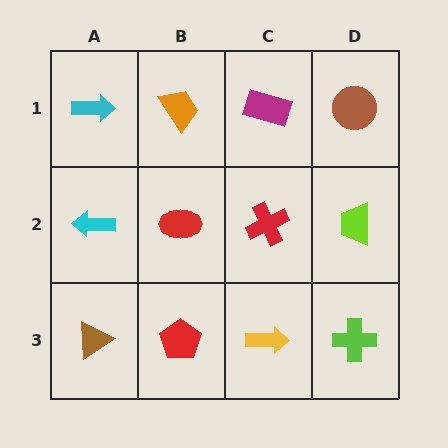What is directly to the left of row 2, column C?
A red ellipse.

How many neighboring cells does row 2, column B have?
4.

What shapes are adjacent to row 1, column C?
A red cross (row 2, column C), an orange trapezoid (row 1, column B), a brown circle (row 1, column D).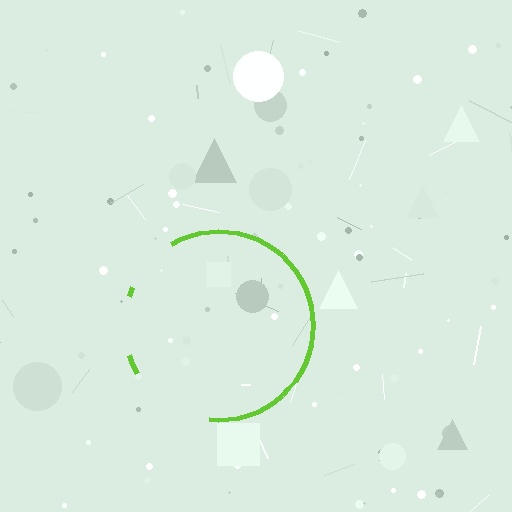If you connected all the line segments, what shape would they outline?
They would outline a circle.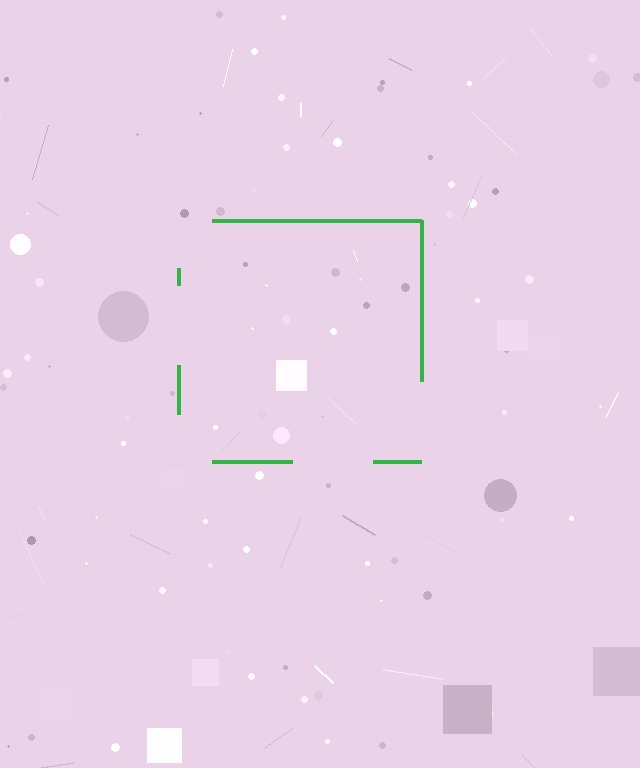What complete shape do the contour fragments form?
The contour fragments form a square.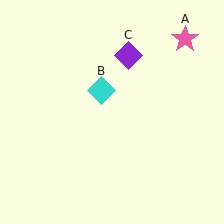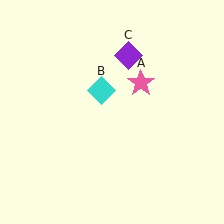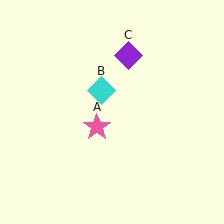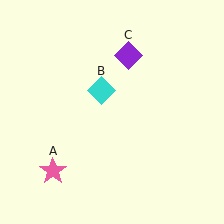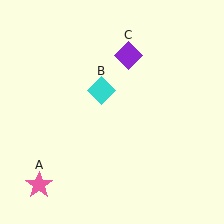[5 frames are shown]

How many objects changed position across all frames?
1 object changed position: pink star (object A).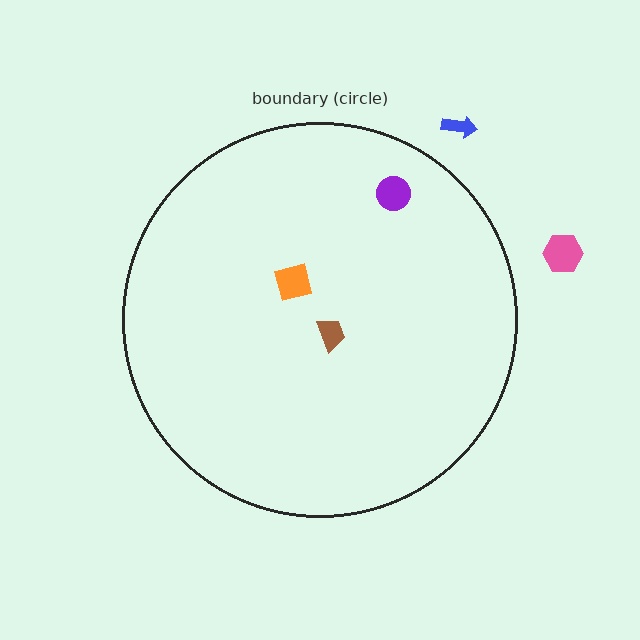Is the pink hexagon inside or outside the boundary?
Outside.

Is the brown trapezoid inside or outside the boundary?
Inside.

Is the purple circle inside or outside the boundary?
Inside.